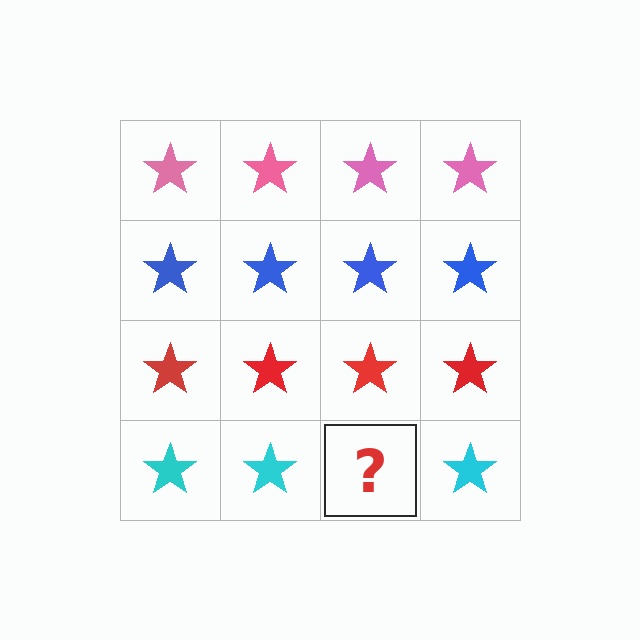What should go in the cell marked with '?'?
The missing cell should contain a cyan star.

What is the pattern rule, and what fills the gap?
The rule is that each row has a consistent color. The gap should be filled with a cyan star.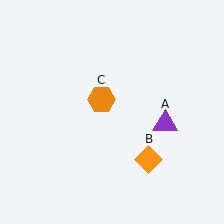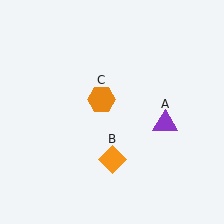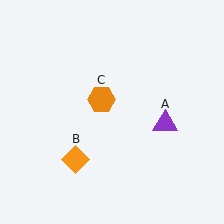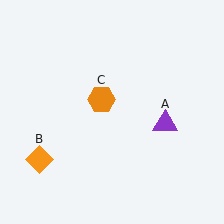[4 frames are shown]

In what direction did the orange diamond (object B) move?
The orange diamond (object B) moved left.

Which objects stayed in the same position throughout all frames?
Purple triangle (object A) and orange hexagon (object C) remained stationary.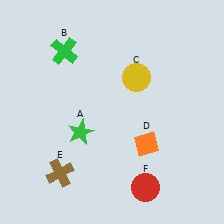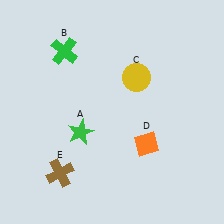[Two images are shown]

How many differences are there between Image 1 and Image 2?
There is 1 difference between the two images.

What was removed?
The red circle (F) was removed in Image 2.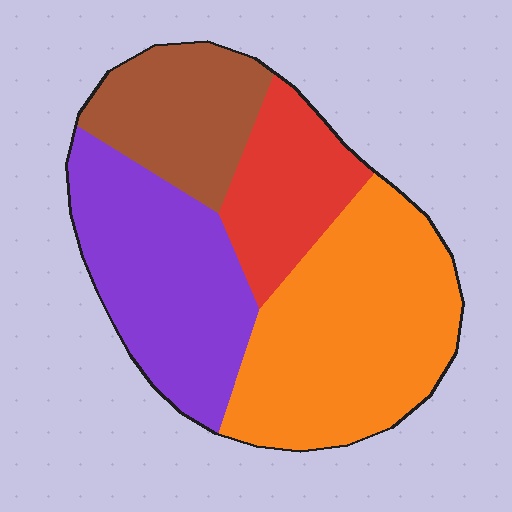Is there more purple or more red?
Purple.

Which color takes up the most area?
Orange, at roughly 35%.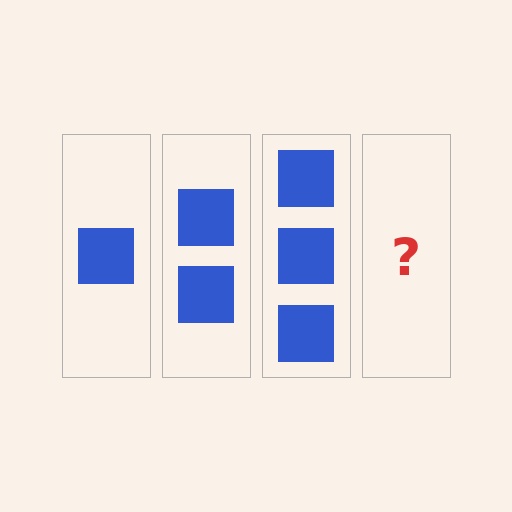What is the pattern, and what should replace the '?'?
The pattern is that each step adds one more square. The '?' should be 4 squares.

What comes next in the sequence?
The next element should be 4 squares.